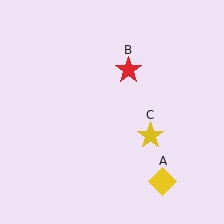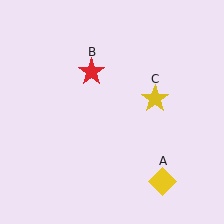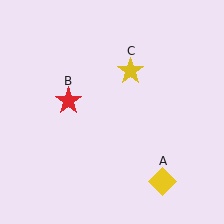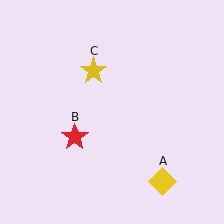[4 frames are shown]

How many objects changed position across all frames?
2 objects changed position: red star (object B), yellow star (object C).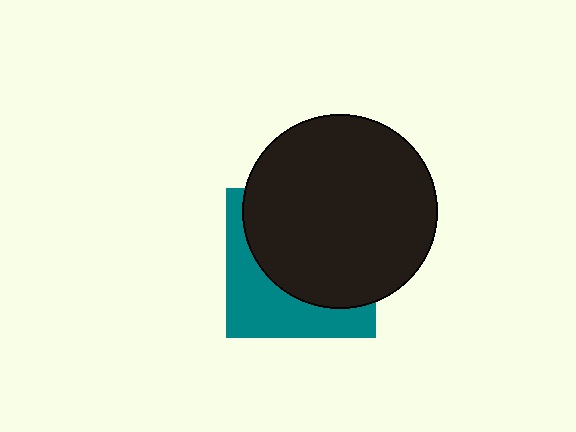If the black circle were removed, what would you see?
You would see the complete teal square.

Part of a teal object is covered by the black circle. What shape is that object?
It is a square.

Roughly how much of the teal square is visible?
A small part of it is visible (roughly 37%).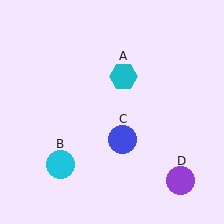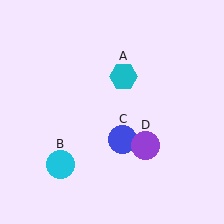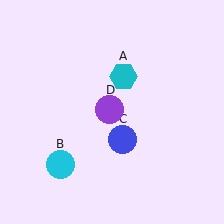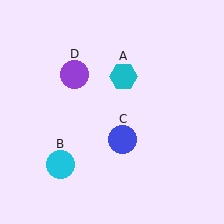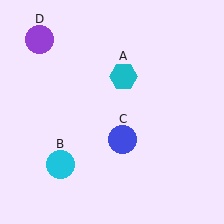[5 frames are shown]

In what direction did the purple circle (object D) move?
The purple circle (object D) moved up and to the left.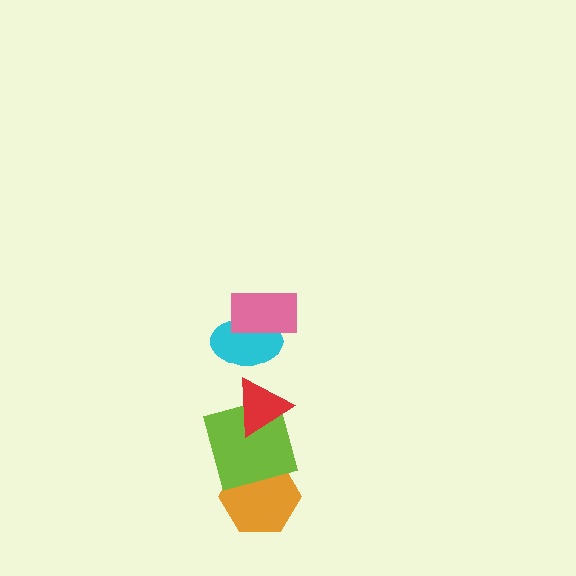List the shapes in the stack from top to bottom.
From top to bottom: the pink rectangle, the cyan ellipse, the red triangle, the lime square, the orange hexagon.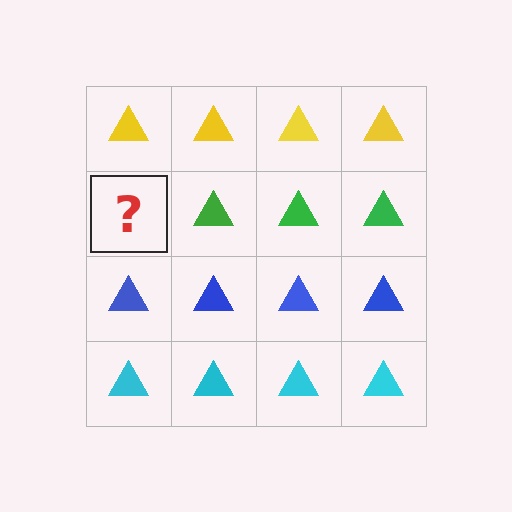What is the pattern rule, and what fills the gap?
The rule is that each row has a consistent color. The gap should be filled with a green triangle.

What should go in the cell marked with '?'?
The missing cell should contain a green triangle.